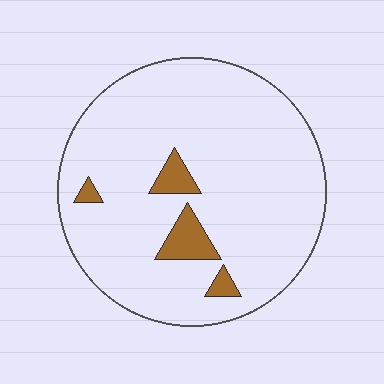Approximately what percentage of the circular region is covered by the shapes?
Approximately 10%.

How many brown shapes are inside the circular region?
4.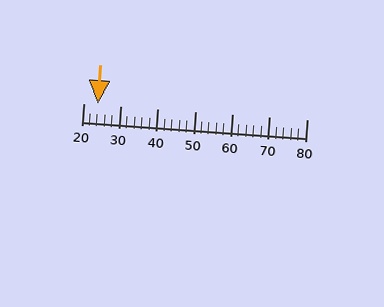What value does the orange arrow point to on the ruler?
The orange arrow points to approximately 24.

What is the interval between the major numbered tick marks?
The major tick marks are spaced 10 units apart.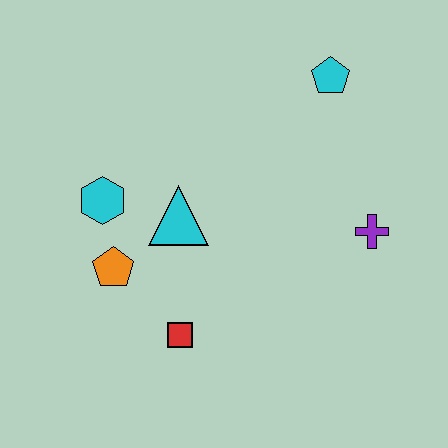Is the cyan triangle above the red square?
Yes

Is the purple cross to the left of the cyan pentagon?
No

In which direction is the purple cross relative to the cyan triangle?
The purple cross is to the right of the cyan triangle.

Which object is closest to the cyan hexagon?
The orange pentagon is closest to the cyan hexagon.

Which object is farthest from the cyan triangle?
The cyan pentagon is farthest from the cyan triangle.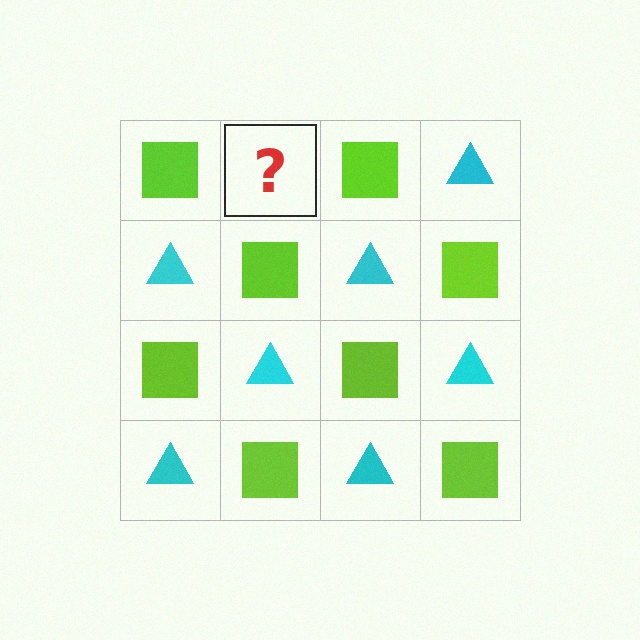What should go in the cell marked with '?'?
The missing cell should contain a cyan triangle.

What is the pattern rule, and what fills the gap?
The rule is that it alternates lime square and cyan triangle in a checkerboard pattern. The gap should be filled with a cyan triangle.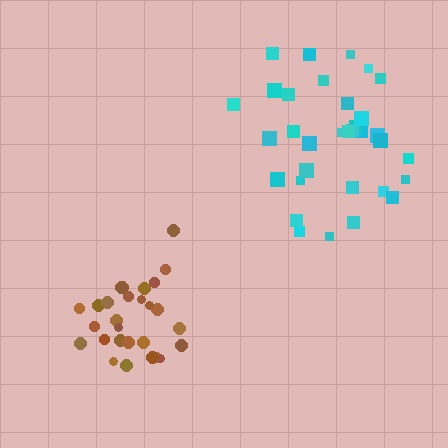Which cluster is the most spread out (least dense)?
Cyan.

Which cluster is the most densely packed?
Brown.